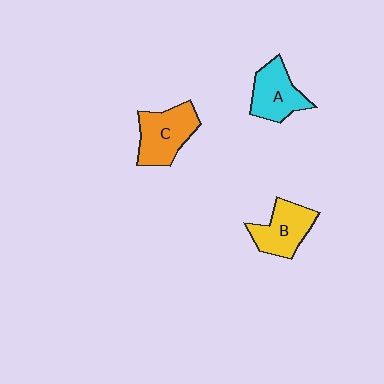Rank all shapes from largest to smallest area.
From largest to smallest: C (orange), B (yellow), A (cyan).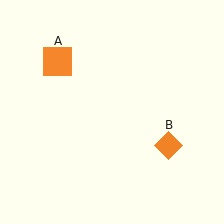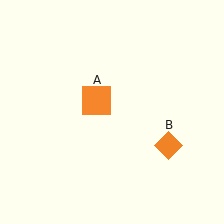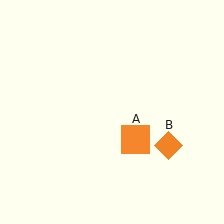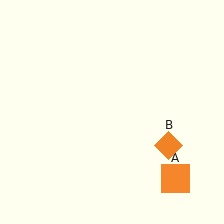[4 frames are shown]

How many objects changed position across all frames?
1 object changed position: orange square (object A).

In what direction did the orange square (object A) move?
The orange square (object A) moved down and to the right.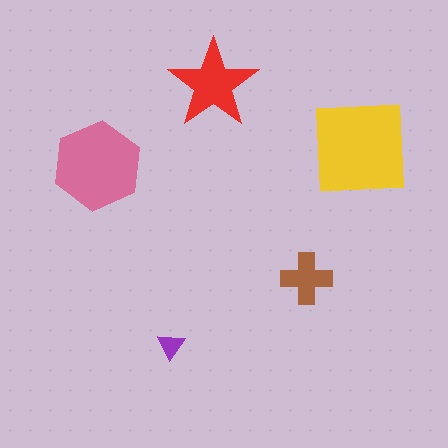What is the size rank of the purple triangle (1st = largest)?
5th.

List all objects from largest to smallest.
The yellow square, the pink hexagon, the red star, the brown cross, the purple triangle.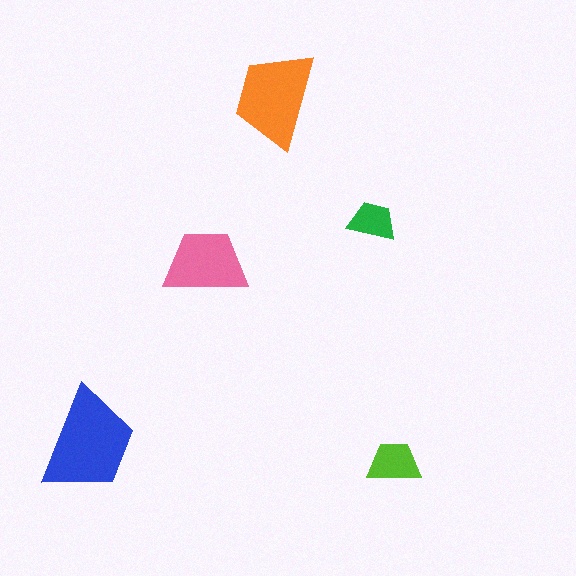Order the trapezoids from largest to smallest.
the blue one, the orange one, the pink one, the lime one, the green one.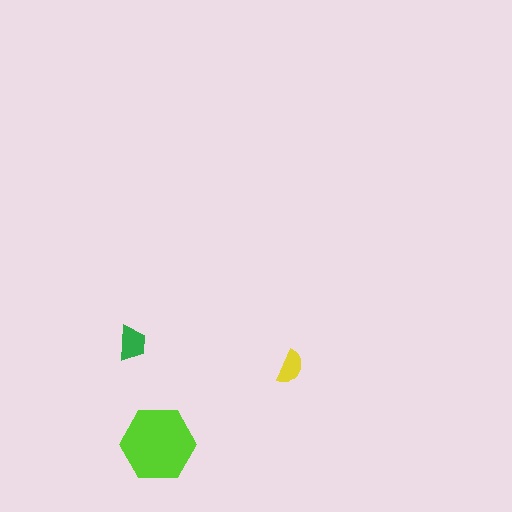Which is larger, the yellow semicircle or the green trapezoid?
The green trapezoid.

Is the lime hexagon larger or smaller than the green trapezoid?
Larger.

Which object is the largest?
The lime hexagon.